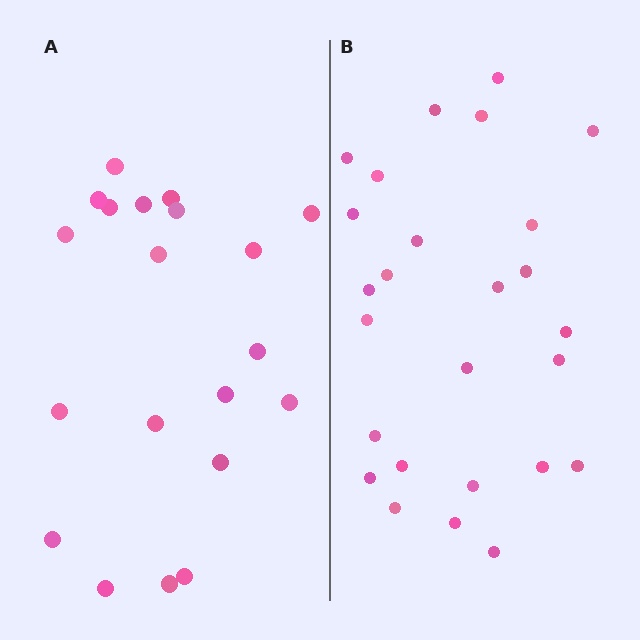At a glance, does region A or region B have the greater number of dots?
Region B (the right region) has more dots.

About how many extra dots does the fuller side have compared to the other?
Region B has about 6 more dots than region A.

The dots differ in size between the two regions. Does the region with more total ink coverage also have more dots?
No. Region A has more total ink coverage because its dots are larger, but region B actually contains more individual dots. Total area can be misleading — the number of items is what matters here.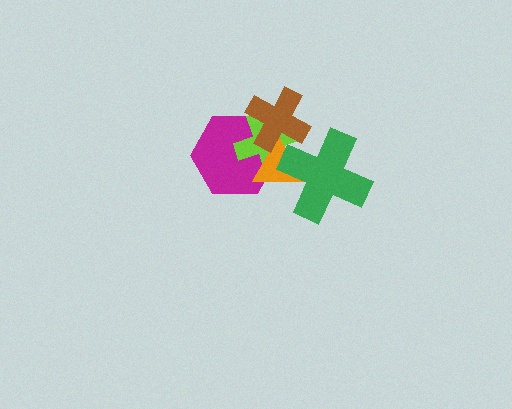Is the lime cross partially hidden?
Yes, it is partially covered by another shape.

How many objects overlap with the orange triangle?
4 objects overlap with the orange triangle.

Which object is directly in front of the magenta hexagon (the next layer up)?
The lime cross is directly in front of the magenta hexagon.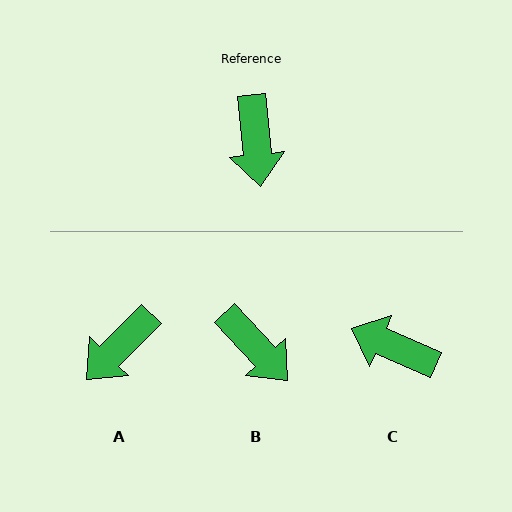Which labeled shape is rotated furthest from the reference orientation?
C, about 119 degrees away.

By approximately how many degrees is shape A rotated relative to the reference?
Approximately 50 degrees clockwise.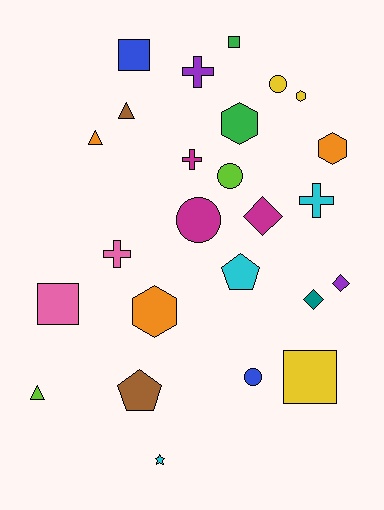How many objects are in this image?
There are 25 objects.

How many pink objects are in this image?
There are 2 pink objects.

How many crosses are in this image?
There are 4 crosses.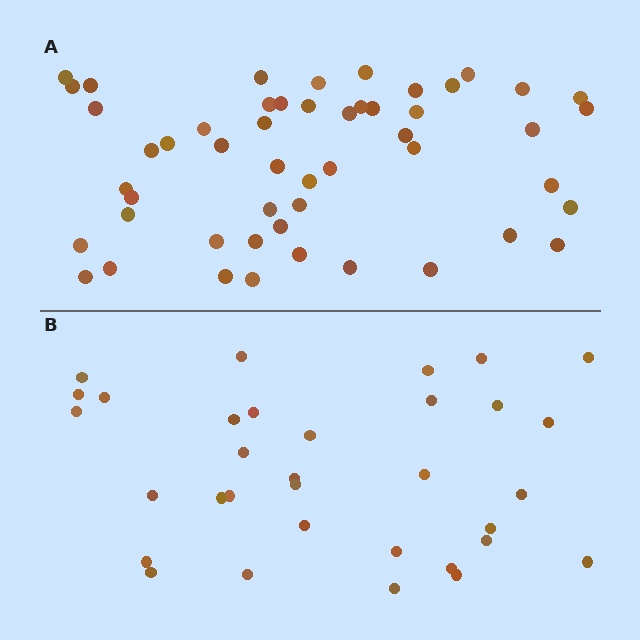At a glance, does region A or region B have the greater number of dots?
Region A (the top region) has more dots.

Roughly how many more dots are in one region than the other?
Region A has approximately 20 more dots than region B.